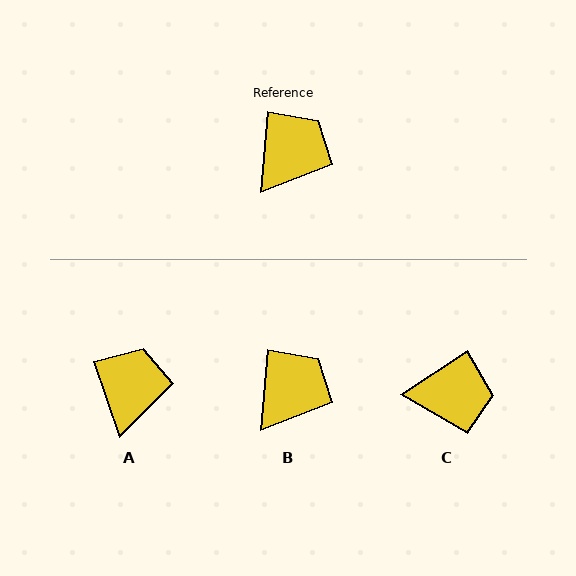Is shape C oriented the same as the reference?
No, it is off by about 51 degrees.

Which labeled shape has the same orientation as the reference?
B.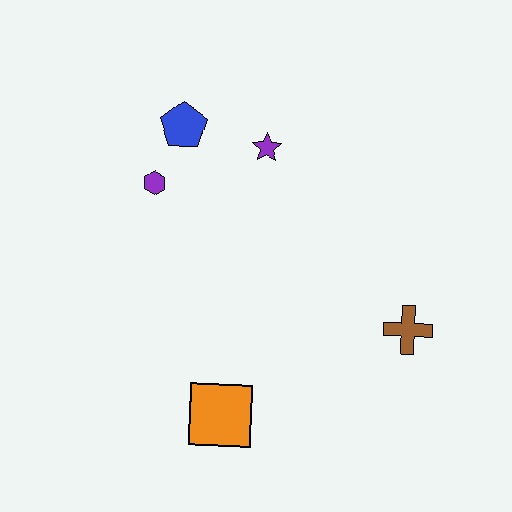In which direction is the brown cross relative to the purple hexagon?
The brown cross is to the right of the purple hexagon.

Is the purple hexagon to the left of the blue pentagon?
Yes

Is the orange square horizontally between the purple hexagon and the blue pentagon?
No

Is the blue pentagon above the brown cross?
Yes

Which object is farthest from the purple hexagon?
The brown cross is farthest from the purple hexagon.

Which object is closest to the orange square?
The brown cross is closest to the orange square.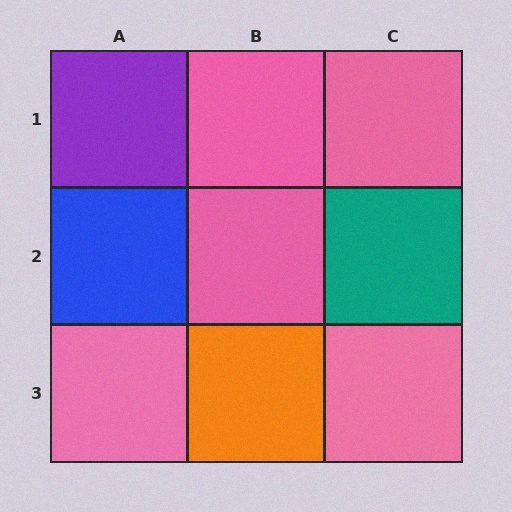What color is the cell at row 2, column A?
Blue.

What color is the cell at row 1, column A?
Purple.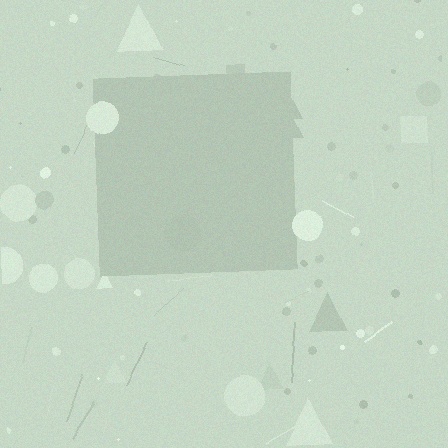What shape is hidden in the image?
A square is hidden in the image.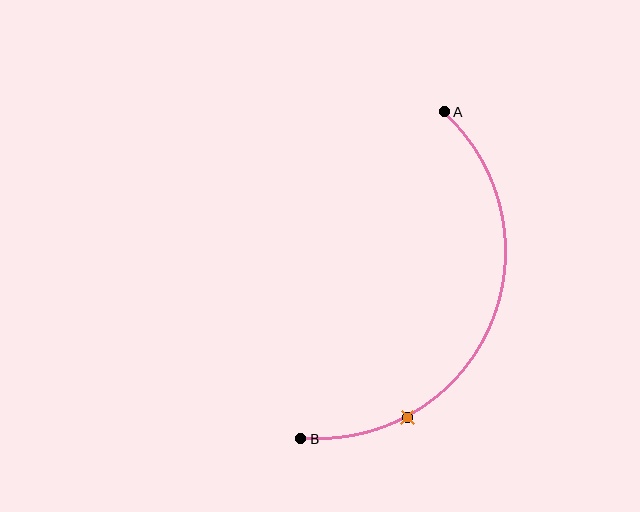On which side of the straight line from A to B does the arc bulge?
The arc bulges to the right of the straight line connecting A and B.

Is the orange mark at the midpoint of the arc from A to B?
No. The orange mark lies on the arc but is closer to endpoint B. The arc midpoint would be at the point on the curve equidistant along the arc from both A and B.